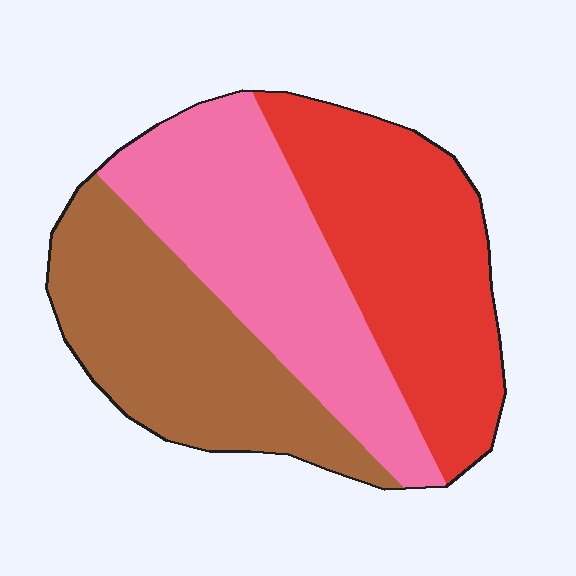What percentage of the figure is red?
Red covers around 35% of the figure.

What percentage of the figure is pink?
Pink takes up about one third (1/3) of the figure.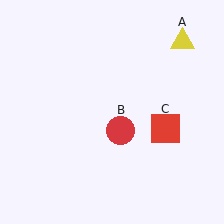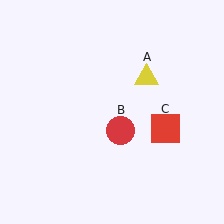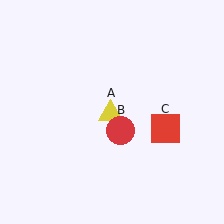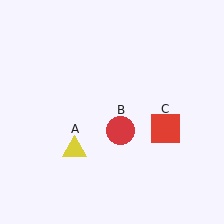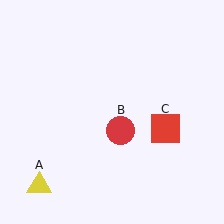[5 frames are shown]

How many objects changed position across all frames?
1 object changed position: yellow triangle (object A).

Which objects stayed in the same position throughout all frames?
Red circle (object B) and red square (object C) remained stationary.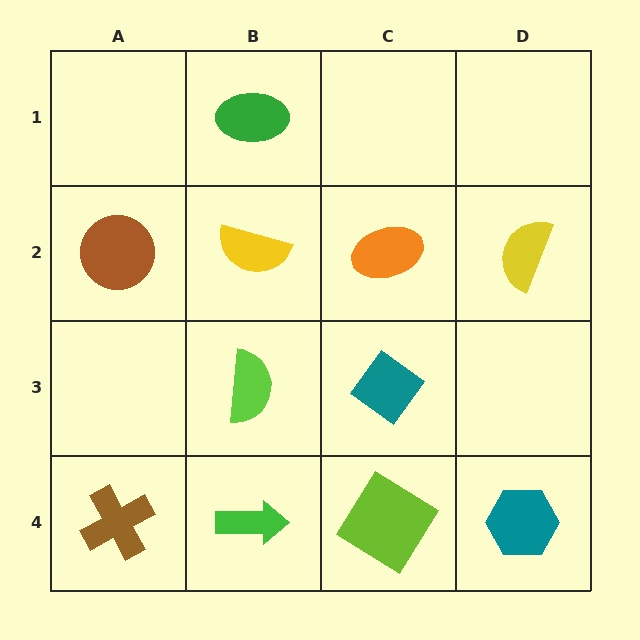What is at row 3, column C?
A teal diamond.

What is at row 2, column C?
An orange ellipse.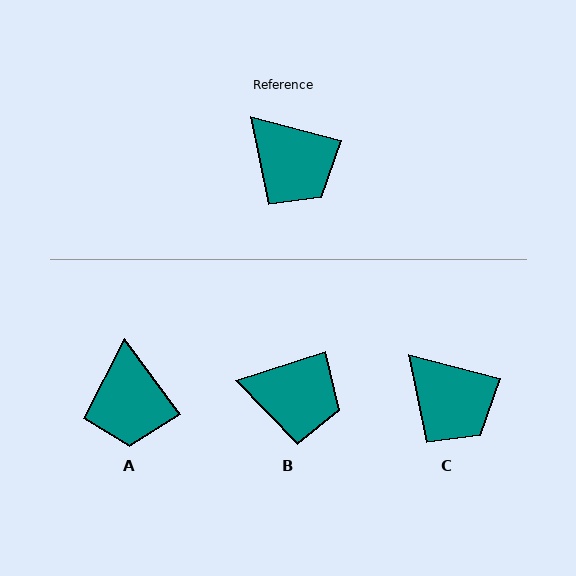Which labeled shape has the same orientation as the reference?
C.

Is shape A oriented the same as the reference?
No, it is off by about 39 degrees.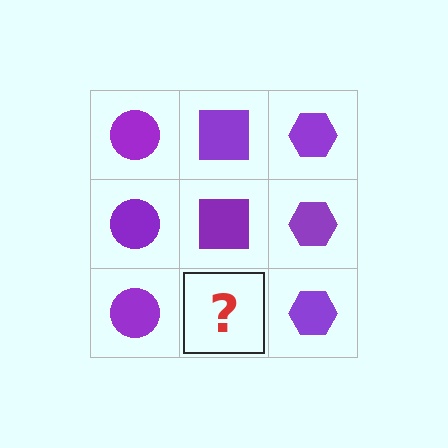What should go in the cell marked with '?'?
The missing cell should contain a purple square.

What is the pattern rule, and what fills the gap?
The rule is that each column has a consistent shape. The gap should be filled with a purple square.